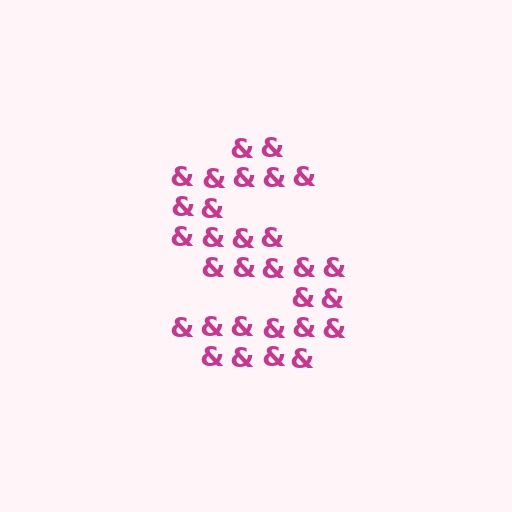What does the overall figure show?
The overall figure shows the letter S.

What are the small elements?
The small elements are ampersands.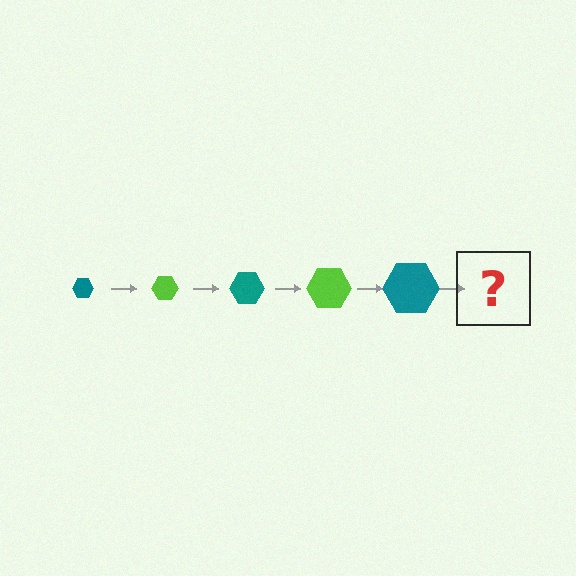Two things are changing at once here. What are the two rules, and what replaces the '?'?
The two rules are that the hexagon grows larger each step and the color cycles through teal and lime. The '?' should be a lime hexagon, larger than the previous one.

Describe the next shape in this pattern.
It should be a lime hexagon, larger than the previous one.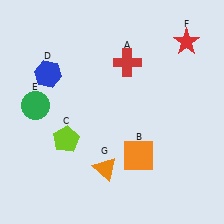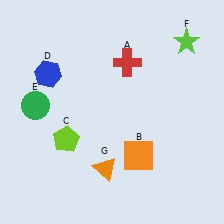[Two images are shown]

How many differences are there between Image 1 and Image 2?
There is 1 difference between the two images.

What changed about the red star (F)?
In Image 1, F is red. In Image 2, it changed to lime.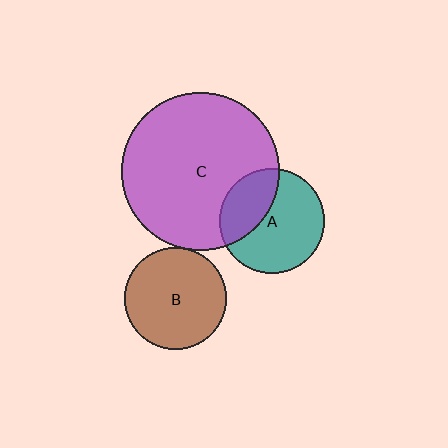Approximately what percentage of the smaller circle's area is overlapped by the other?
Approximately 35%.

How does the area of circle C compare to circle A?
Approximately 2.3 times.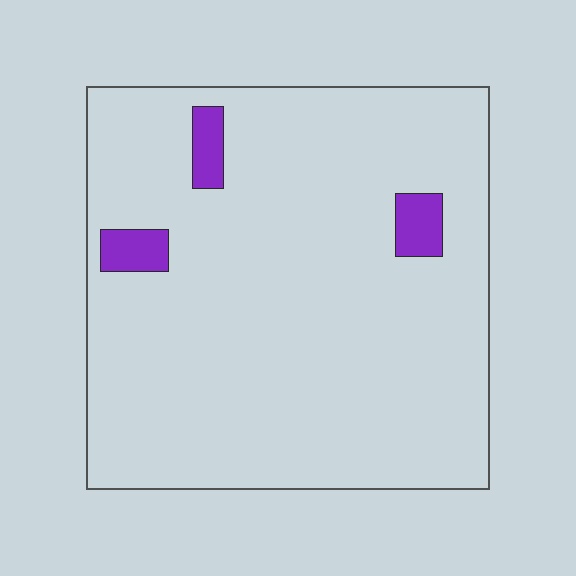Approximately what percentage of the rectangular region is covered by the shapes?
Approximately 5%.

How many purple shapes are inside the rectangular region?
3.